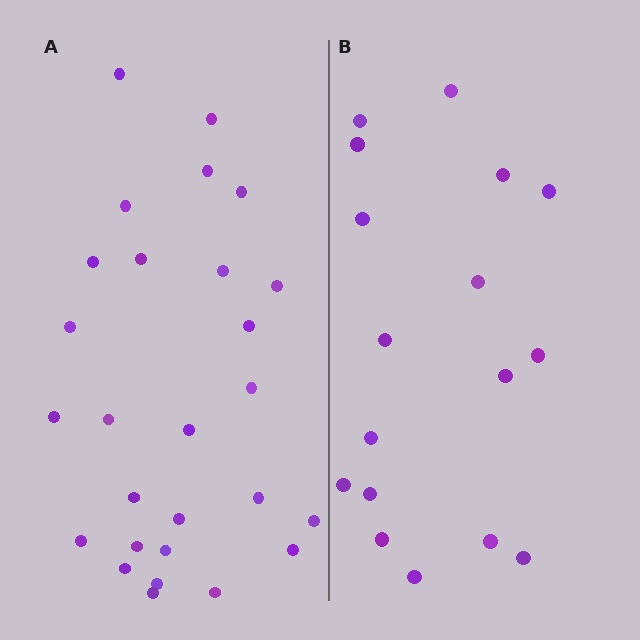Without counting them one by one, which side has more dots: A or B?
Region A (the left region) has more dots.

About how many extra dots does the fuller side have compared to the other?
Region A has roughly 10 or so more dots than region B.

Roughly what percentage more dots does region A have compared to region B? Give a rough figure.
About 60% more.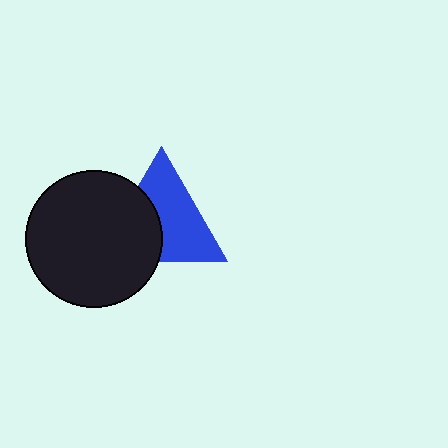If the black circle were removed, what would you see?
You would see the complete blue triangle.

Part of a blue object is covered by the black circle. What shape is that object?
It is a triangle.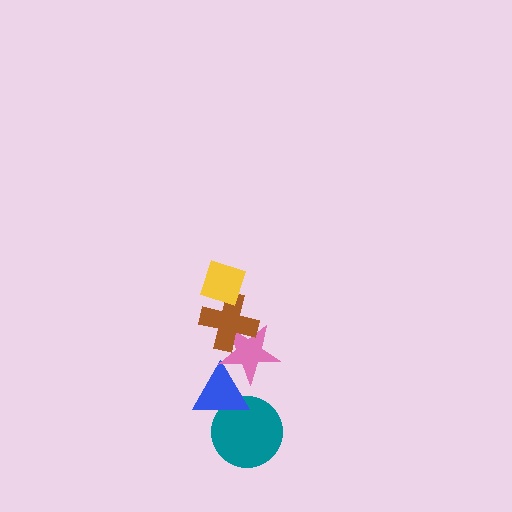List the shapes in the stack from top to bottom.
From top to bottom: the yellow diamond, the brown cross, the pink star, the blue triangle, the teal circle.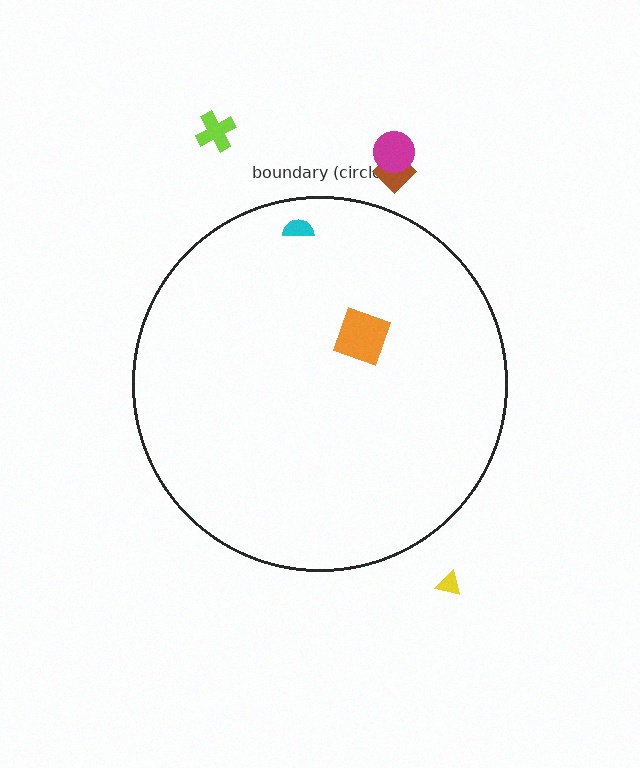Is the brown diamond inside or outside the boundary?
Outside.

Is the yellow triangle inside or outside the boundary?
Outside.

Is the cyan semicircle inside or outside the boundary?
Inside.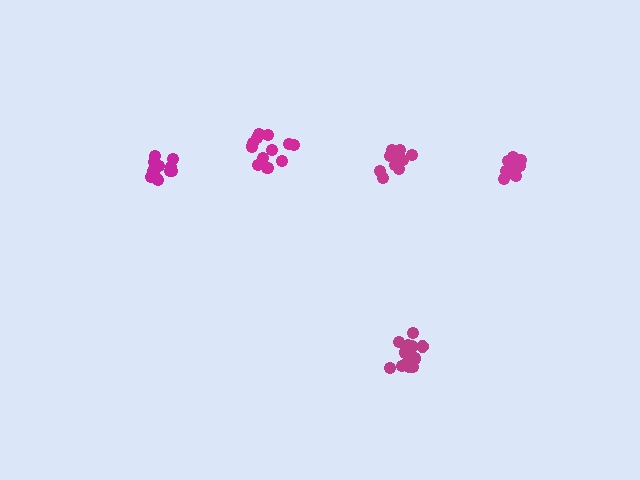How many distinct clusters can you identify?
There are 5 distinct clusters.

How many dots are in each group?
Group 1: 15 dots, Group 2: 12 dots, Group 3: 11 dots, Group 4: 11 dots, Group 5: 11 dots (60 total).